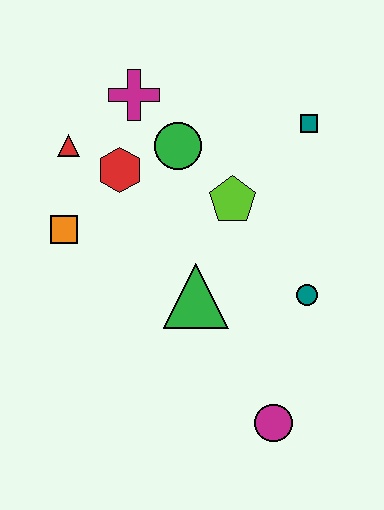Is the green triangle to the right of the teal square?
No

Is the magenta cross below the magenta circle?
No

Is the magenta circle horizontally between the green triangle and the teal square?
Yes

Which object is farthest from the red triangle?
The magenta circle is farthest from the red triangle.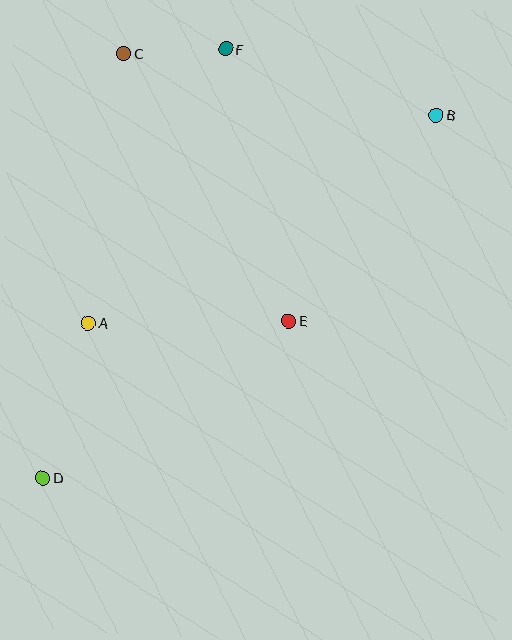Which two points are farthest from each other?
Points B and D are farthest from each other.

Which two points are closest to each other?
Points C and F are closest to each other.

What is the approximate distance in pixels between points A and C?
The distance between A and C is approximately 272 pixels.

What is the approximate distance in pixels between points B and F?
The distance between B and F is approximately 221 pixels.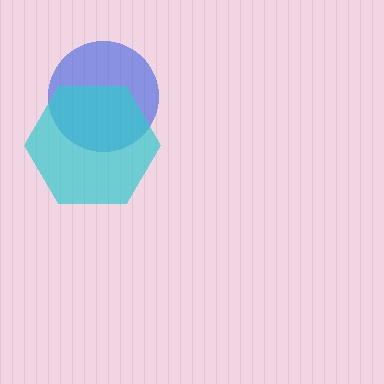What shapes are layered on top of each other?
The layered shapes are: a blue circle, a cyan hexagon.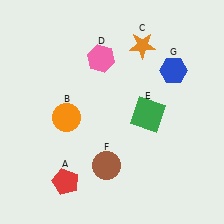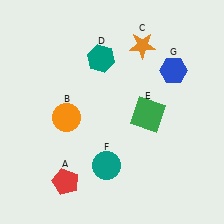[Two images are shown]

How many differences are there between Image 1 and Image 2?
There are 2 differences between the two images.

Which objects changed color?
D changed from pink to teal. F changed from brown to teal.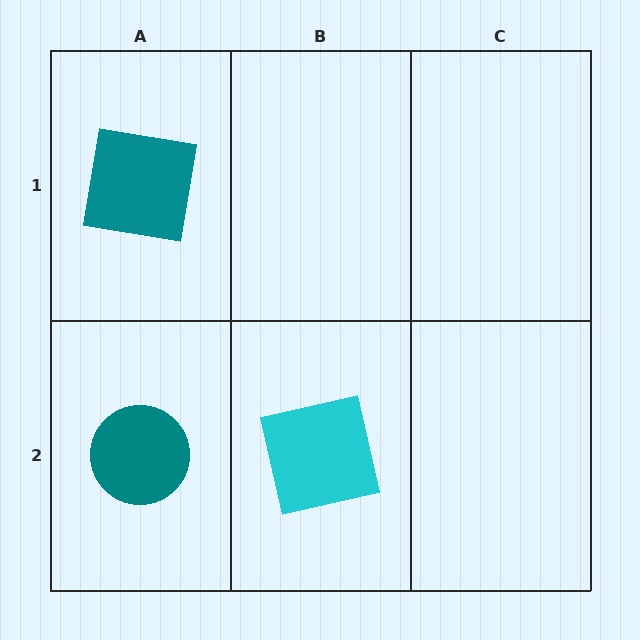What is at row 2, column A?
A teal circle.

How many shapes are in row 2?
2 shapes.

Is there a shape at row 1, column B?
No, that cell is empty.